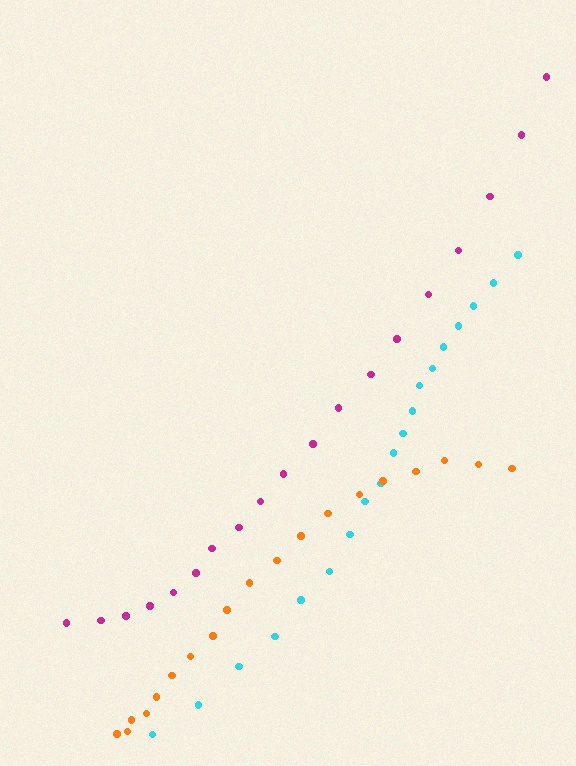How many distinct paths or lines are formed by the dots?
There are 3 distinct paths.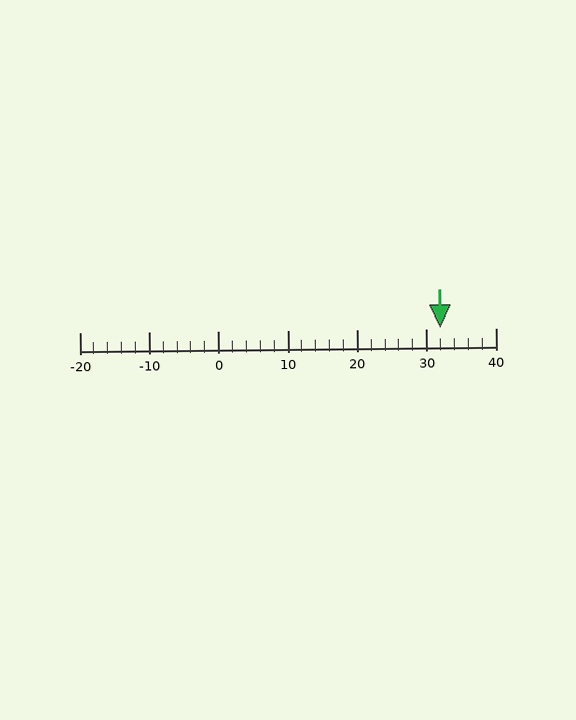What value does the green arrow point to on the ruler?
The green arrow points to approximately 32.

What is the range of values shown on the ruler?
The ruler shows values from -20 to 40.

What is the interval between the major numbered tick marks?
The major tick marks are spaced 10 units apart.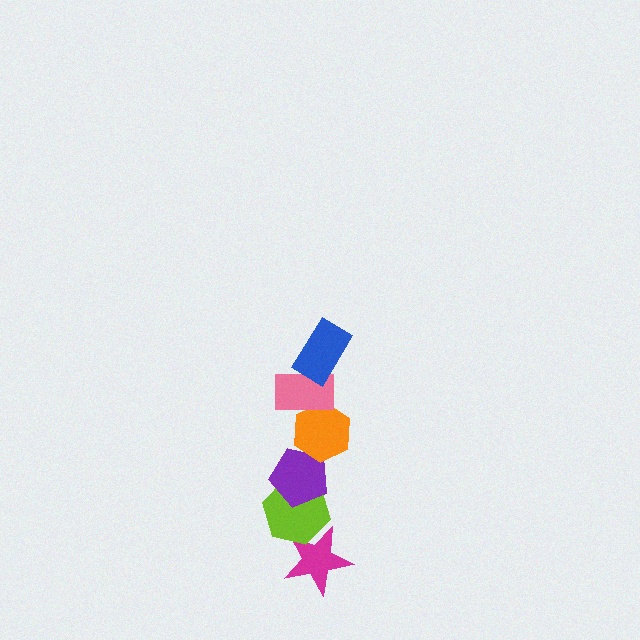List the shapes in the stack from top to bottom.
From top to bottom: the blue rectangle, the pink rectangle, the orange hexagon, the purple pentagon, the lime hexagon, the magenta star.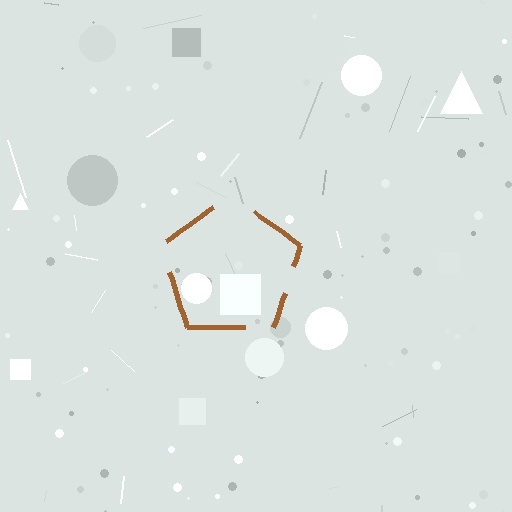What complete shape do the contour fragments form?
The contour fragments form a pentagon.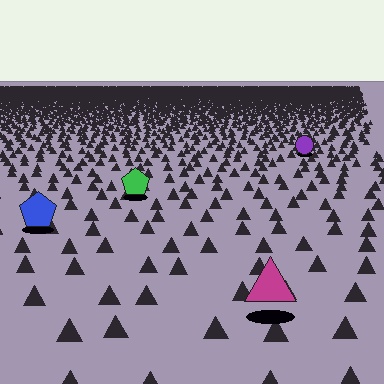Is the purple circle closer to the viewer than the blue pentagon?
No. The blue pentagon is closer — you can tell from the texture gradient: the ground texture is coarser near it.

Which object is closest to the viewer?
The magenta triangle is closest. The texture marks near it are larger and more spread out.